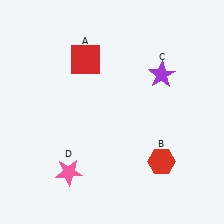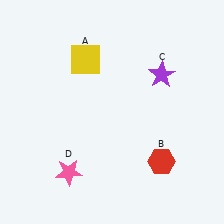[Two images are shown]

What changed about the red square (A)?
In Image 1, A is red. In Image 2, it changed to yellow.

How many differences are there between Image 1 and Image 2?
There is 1 difference between the two images.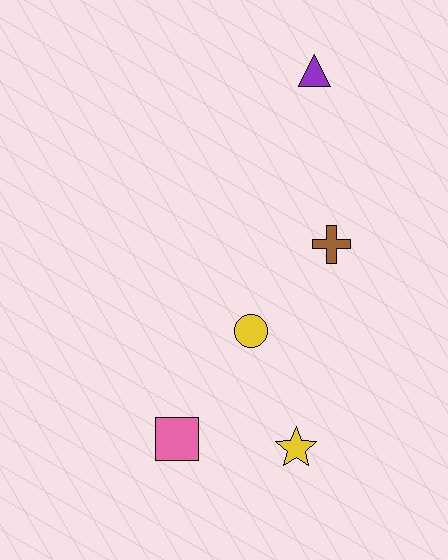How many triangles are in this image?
There is 1 triangle.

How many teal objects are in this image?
There are no teal objects.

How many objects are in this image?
There are 5 objects.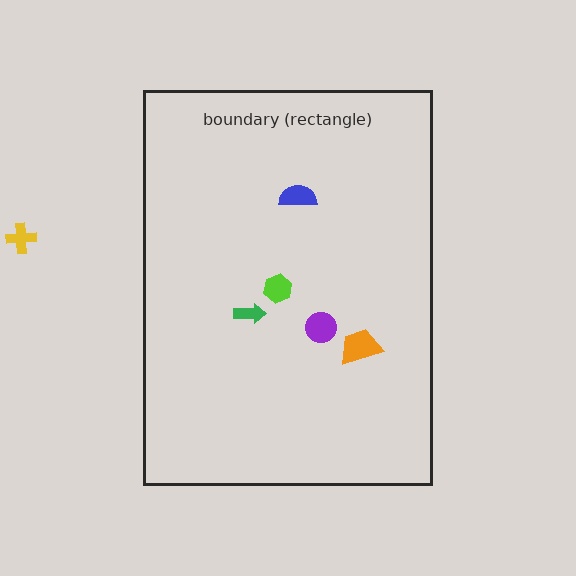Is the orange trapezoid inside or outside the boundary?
Inside.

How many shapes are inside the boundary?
5 inside, 1 outside.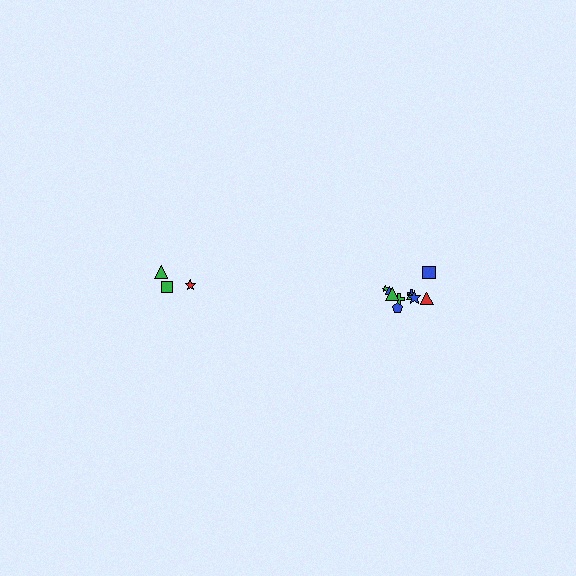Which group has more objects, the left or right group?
The right group.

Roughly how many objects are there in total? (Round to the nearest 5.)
Roughly 15 objects in total.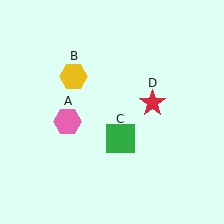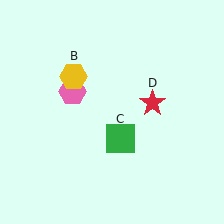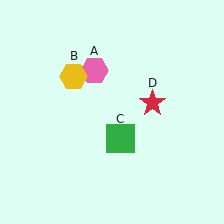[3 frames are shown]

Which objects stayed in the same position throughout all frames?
Yellow hexagon (object B) and green square (object C) and red star (object D) remained stationary.